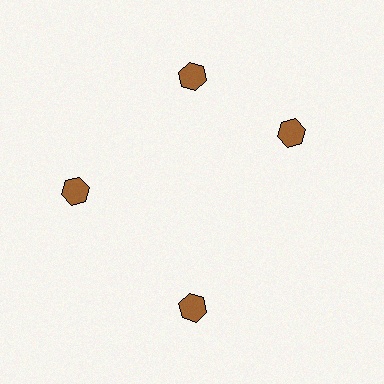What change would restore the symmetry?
The symmetry would be restored by rotating it back into even spacing with its neighbors so that all 4 hexagons sit at equal angles and equal distance from the center.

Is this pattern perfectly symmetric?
No. The 4 brown hexagons are arranged in a ring, but one element near the 3 o'clock position is rotated out of alignment along the ring, breaking the 4-fold rotational symmetry.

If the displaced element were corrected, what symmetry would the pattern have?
It would have 4-fold rotational symmetry — the pattern would map onto itself every 90 degrees.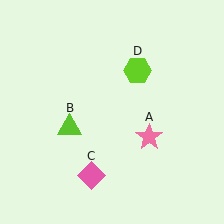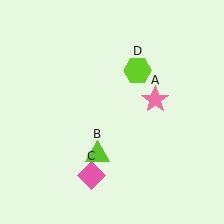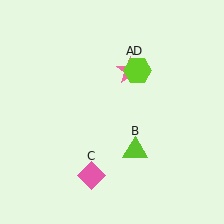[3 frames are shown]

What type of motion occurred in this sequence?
The pink star (object A), lime triangle (object B) rotated counterclockwise around the center of the scene.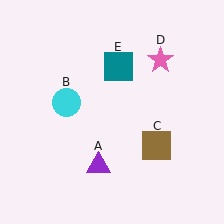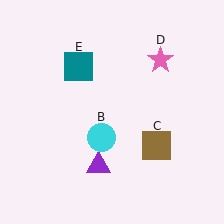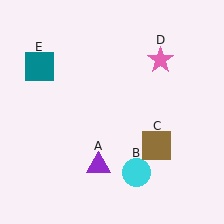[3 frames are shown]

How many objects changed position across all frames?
2 objects changed position: cyan circle (object B), teal square (object E).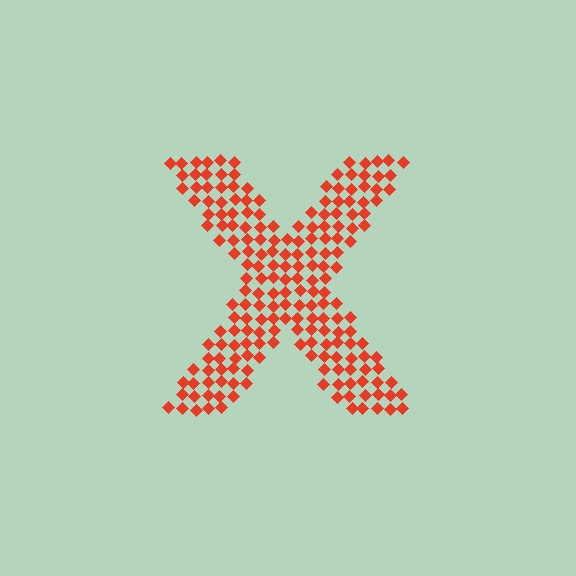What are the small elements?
The small elements are diamonds.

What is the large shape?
The large shape is the letter X.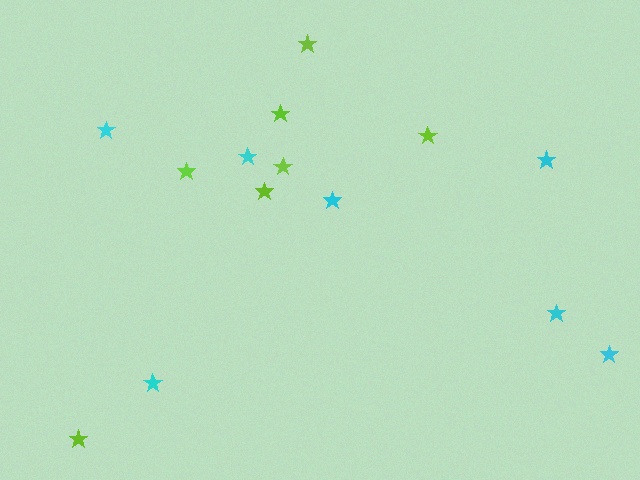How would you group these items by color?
There are 2 groups: one group of cyan stars (7) and one group of lime stars (7).